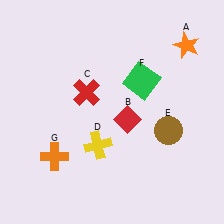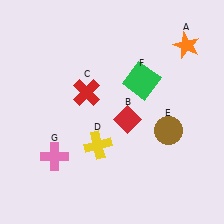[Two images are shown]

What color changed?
The cross (G) changed from orange in Image 1 to pink in Image 2.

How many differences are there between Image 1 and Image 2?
There is 1 difference between the two images.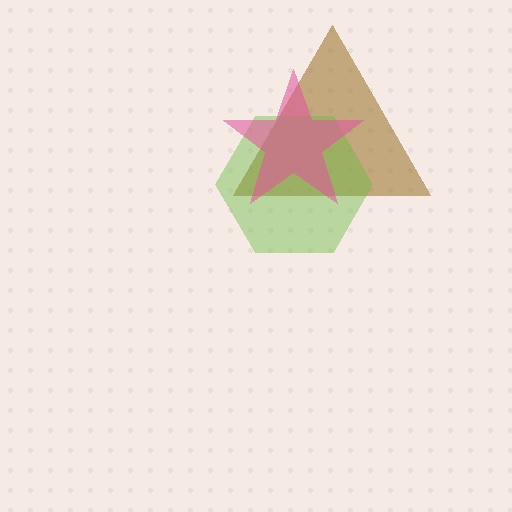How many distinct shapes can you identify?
There are 3 distinct shapes: a brown triangle, a lime hexagon, a pink star.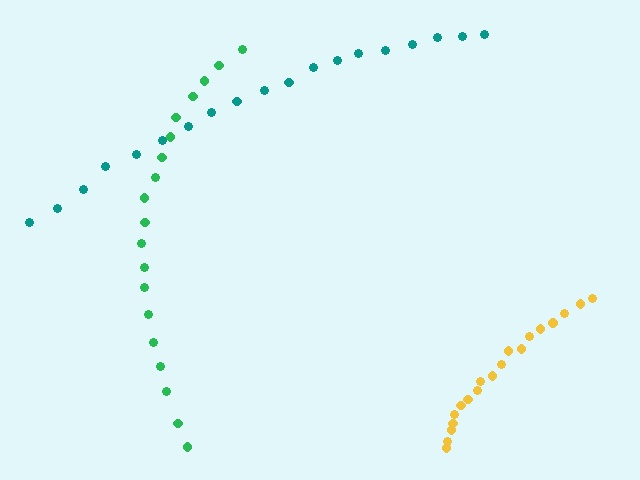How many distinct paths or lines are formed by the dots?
There are 3 distinct paths.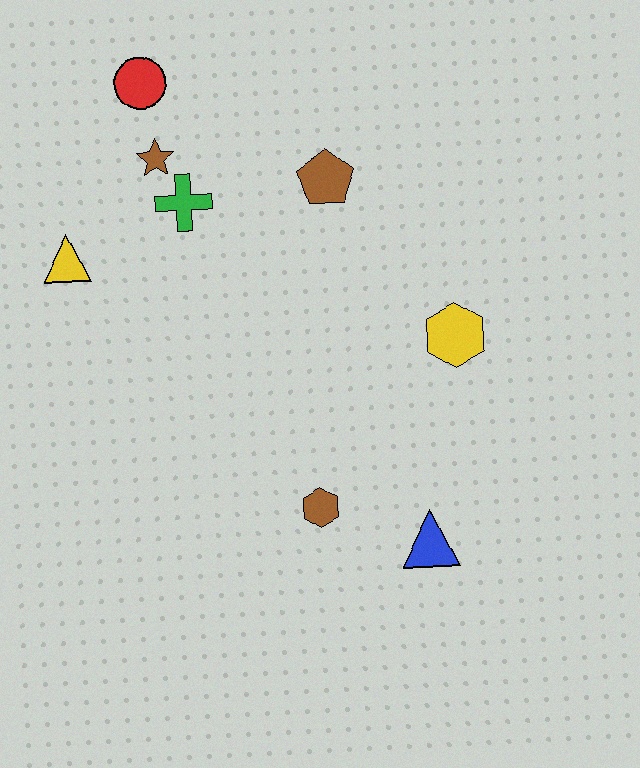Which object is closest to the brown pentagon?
The green cross is closest to the brown pentagon.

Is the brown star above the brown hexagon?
Yes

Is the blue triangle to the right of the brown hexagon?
Yes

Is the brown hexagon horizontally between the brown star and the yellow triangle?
No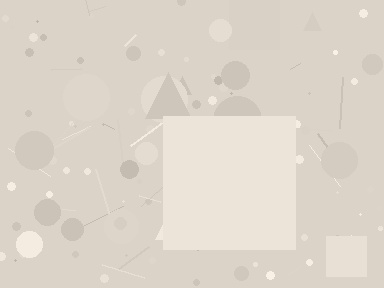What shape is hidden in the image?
A square is hidden in the image.